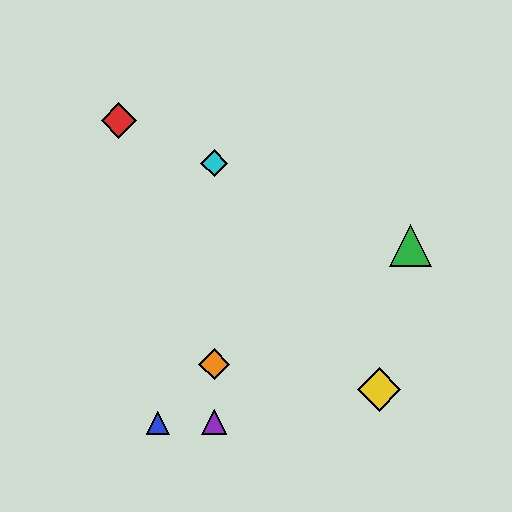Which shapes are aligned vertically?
The purple triangle, the orange diamond, the cyan diamond are aligned vertically.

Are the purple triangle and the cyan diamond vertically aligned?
Yes, both are at x≈214.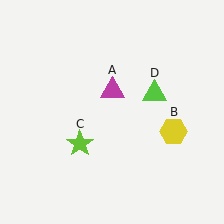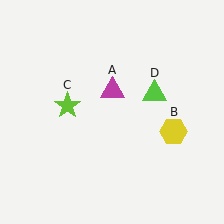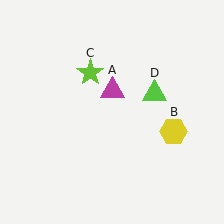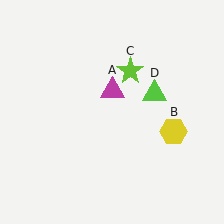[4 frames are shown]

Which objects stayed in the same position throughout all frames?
Magenta triangle (object A) and yellow hexagon (object B) and lime triangle (object D) remained stationary.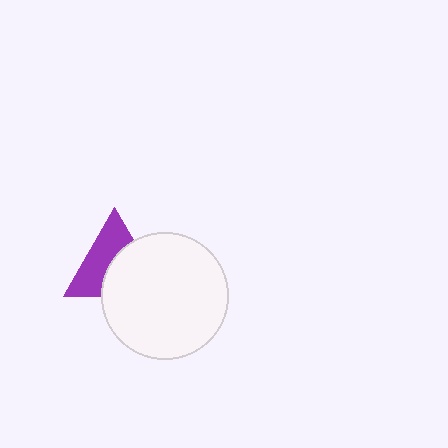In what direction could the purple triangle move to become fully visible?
The purple triangle could move toward the upper-left. That would shift it out from behind the white circle entirely.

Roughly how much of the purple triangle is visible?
About half of it is visible (roughly 51%).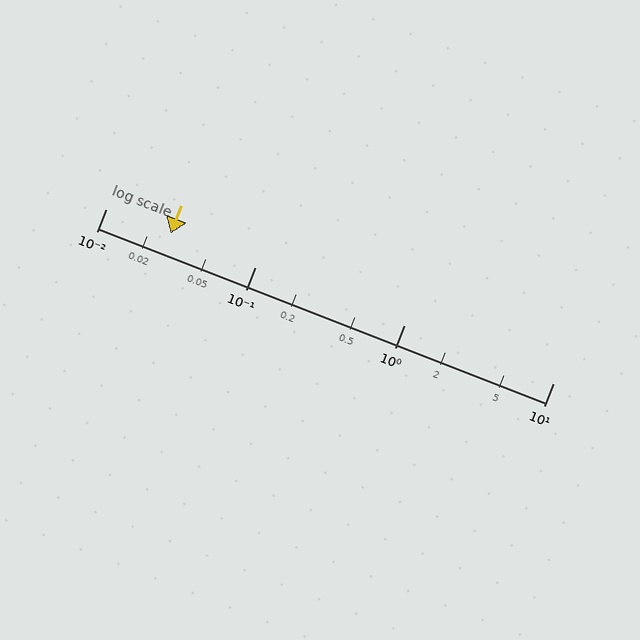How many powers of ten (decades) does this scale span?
The scale spans 3 decades, from 0.01 to 10.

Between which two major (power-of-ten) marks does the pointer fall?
The pointer is between 0.01 and 0.1.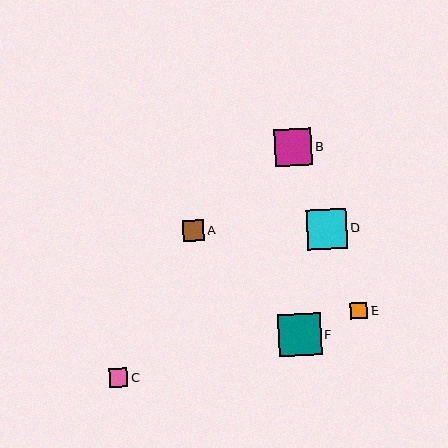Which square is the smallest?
Square E is the smallest with a size of approximately 17 pixels.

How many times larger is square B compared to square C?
Square B is approximately 2.0 times the size of square C.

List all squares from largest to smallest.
From largest to smallest: F, D, B, A, C, E.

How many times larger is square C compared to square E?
Square C is approximately 1.1 times the size of square E.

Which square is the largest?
Square F is the largest with a size of approximately 43 pixels.